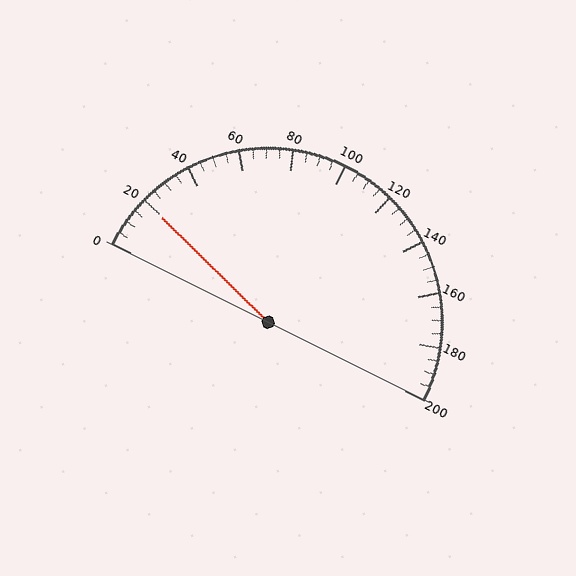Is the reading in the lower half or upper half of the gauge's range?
The reading is in the lower half of the range (0 to 200).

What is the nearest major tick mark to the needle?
The nearest major tick mark is 20.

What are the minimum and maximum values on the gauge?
The gauge ranges from 0 to 200.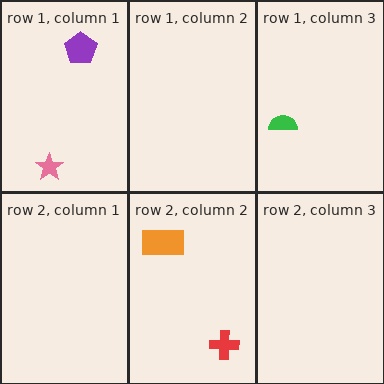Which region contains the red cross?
The row 2, column 2 region.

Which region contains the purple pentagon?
The row 1, column 1 region.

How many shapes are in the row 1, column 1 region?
2.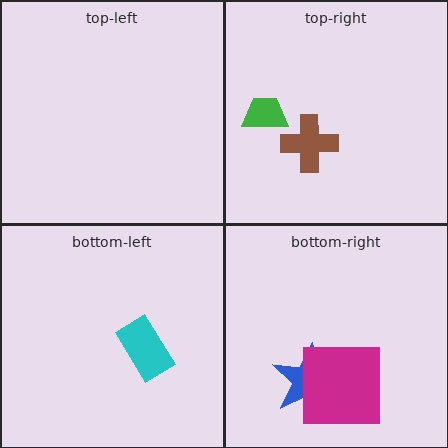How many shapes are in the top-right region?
2.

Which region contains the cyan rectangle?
The bottom-left region.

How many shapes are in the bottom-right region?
2.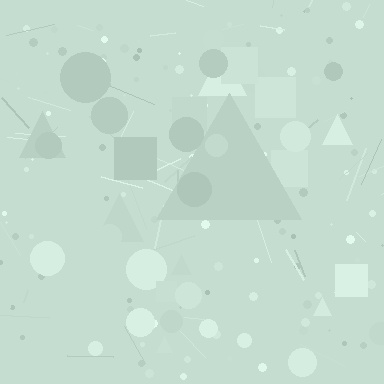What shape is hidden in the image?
A triangle is hidden in the image.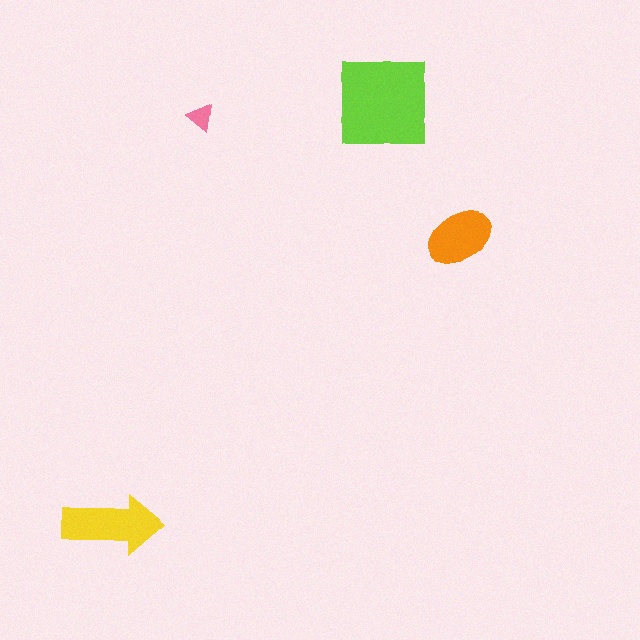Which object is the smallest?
The pink triangle.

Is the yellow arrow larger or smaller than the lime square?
Smaller.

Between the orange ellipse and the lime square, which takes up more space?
The lime square.